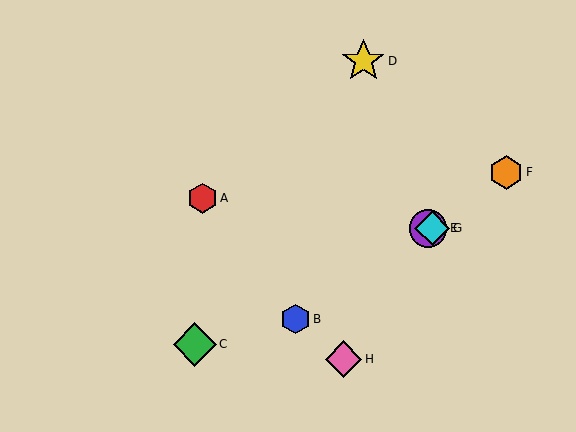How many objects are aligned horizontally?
2 objects (E, G) are aligned horizontally.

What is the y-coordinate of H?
Object H is at y≈359.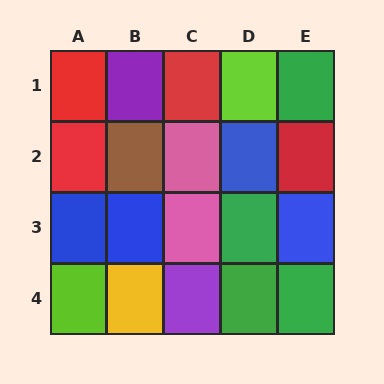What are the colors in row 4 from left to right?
Lime, yellow, purple, green, green.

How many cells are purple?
2 cells are purple.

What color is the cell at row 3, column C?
Pink.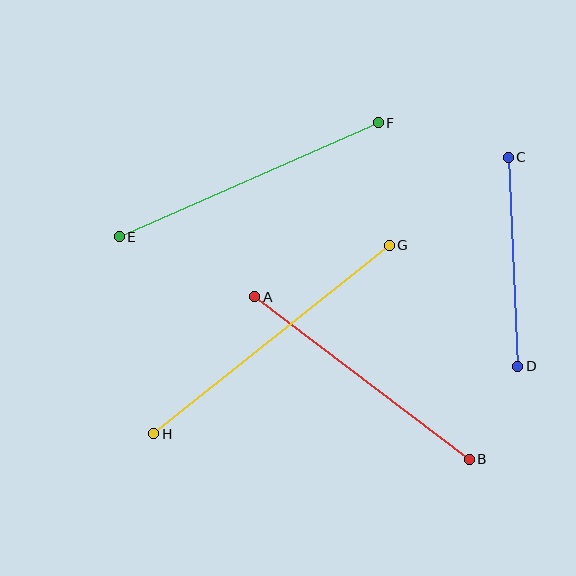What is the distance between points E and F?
The distance is approximately 283 pixels.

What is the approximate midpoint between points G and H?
The midpoint is at approximately (272, 339) pixels.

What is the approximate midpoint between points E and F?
The midpoint is at approximately (249, 180) pixels.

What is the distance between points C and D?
The distance is approximately 209 pixels.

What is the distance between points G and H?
The distance is approximately 302 pixels.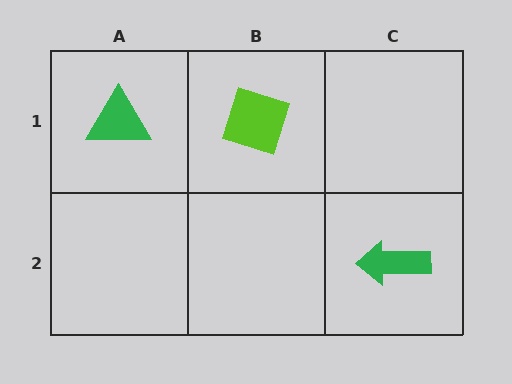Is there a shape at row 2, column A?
No, that cell is empty.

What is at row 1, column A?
A green triangle.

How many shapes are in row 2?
1 shape.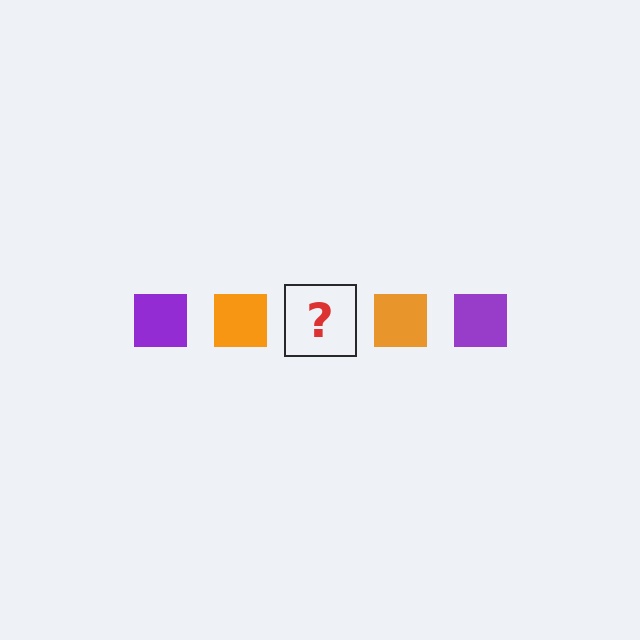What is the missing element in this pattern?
The missing element is a purple square.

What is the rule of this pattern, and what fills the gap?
The rule is that the pattern cycles through purple, orange squares. The gap should be filled with a purple square.